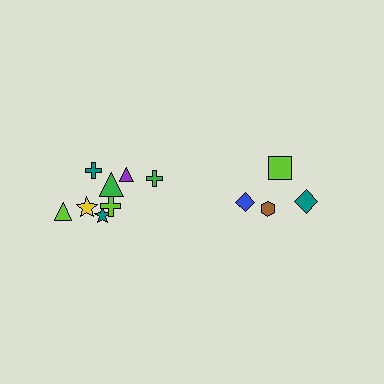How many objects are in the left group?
There are 8 objects.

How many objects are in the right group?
There are 4 objects.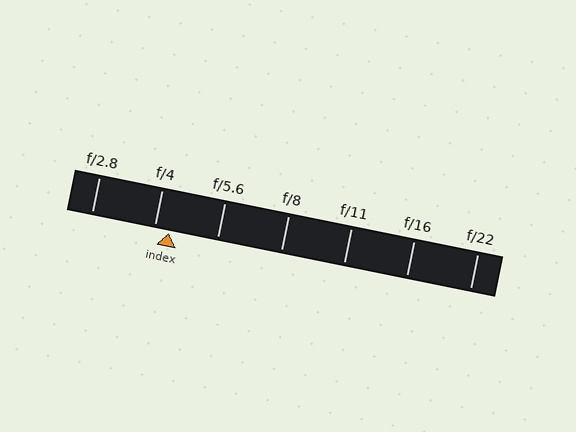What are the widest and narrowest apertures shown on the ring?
The widest aperture shown is f/2.8 and the narrowest is f/22.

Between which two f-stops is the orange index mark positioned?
The index mark is between f/4 and f/5.6.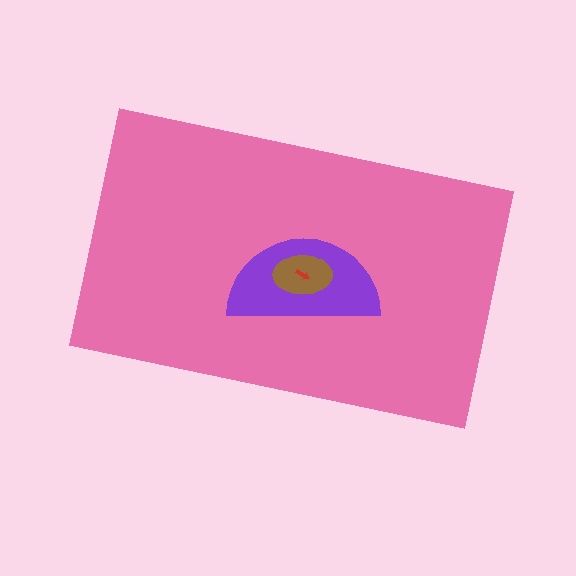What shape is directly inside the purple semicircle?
The brown ellipse.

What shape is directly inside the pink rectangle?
The purple semicircle.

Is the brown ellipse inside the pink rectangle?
Yes.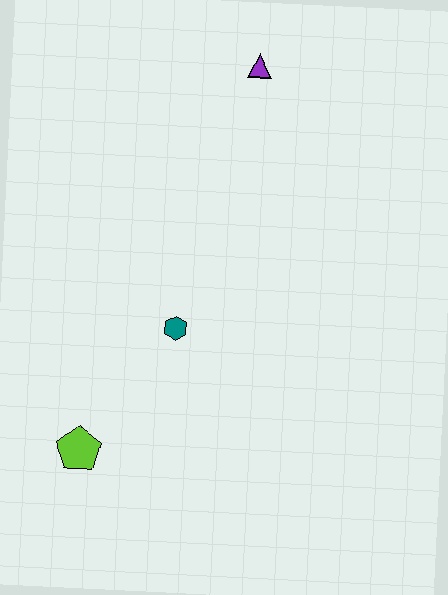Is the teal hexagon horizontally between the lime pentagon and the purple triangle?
Yes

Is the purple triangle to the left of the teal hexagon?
No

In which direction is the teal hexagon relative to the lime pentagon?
The teal hexagon is above the lime pentagon.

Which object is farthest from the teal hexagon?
The purple triangle is farthest from the teal hexagon.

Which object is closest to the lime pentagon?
The teal hexagon is closest to the lime pentagon.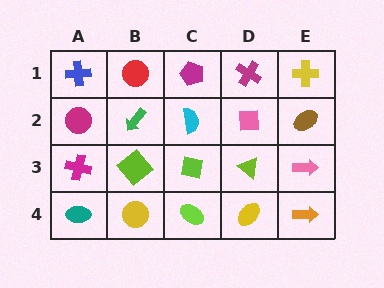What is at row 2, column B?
A green arrow.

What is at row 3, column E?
A pink arrow.